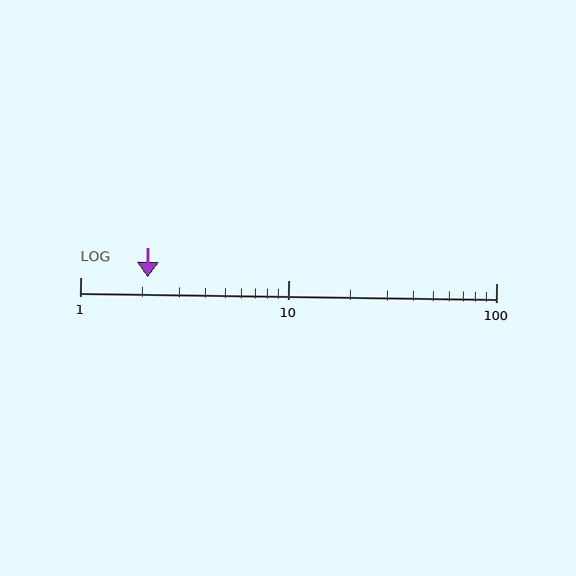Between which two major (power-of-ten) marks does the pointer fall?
The pointer is between 1 and 10.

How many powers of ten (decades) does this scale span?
The scale spans 2 decades, from 1 to 100.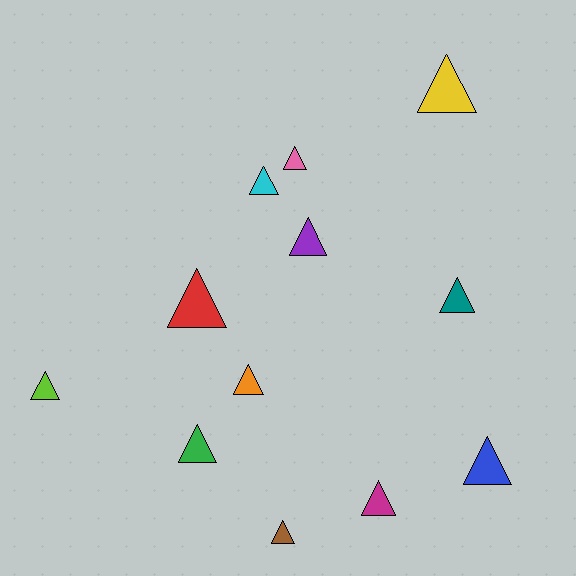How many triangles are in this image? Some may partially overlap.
There are 12 triangles.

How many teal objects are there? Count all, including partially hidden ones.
There is 1 teal object.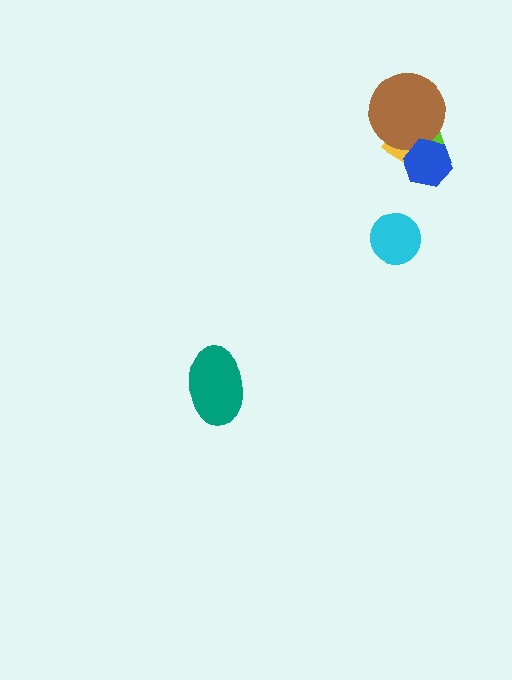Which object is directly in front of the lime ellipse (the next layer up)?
The yellow rectangle is directly in front of the lime ellipse.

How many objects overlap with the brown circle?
3 objects overlap with the brown circle.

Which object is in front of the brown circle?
The blue hexagon is in front of the brown circle.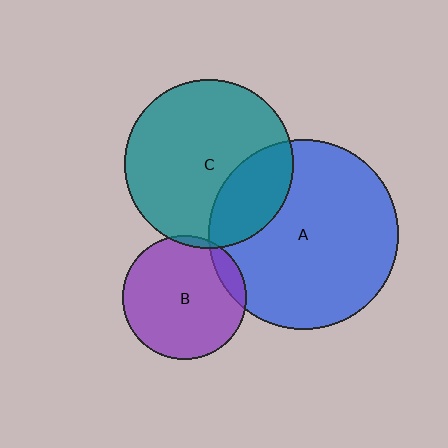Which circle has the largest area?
Circle A (blue).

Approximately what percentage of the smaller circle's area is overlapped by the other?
Approximately 25%.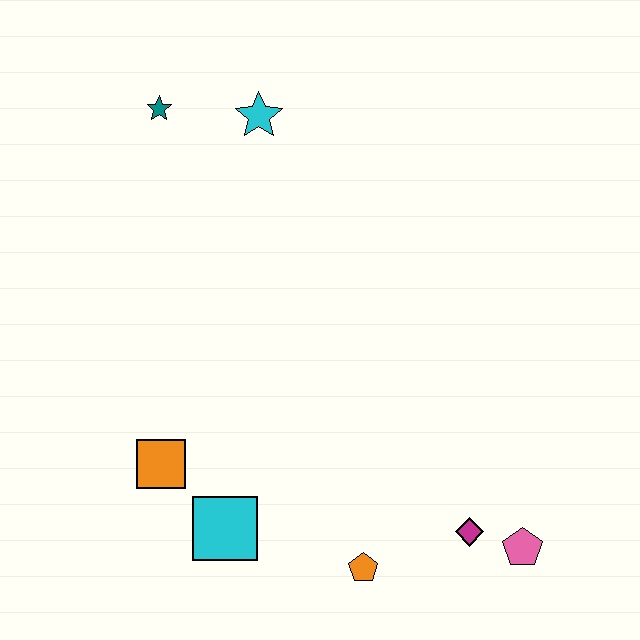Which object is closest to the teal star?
The cyan star is closest to the teal star.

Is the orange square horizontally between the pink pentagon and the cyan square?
No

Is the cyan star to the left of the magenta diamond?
Yes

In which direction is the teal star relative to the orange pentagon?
The teal star is above the orange pentagon.